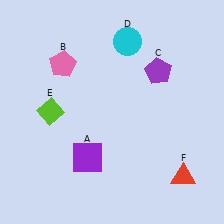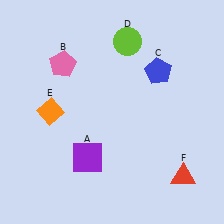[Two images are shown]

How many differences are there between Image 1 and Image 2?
There are 3 differences between the two images.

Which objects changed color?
C changed from purple to blue. D changed from cyan to lime. E changed from lime to orange.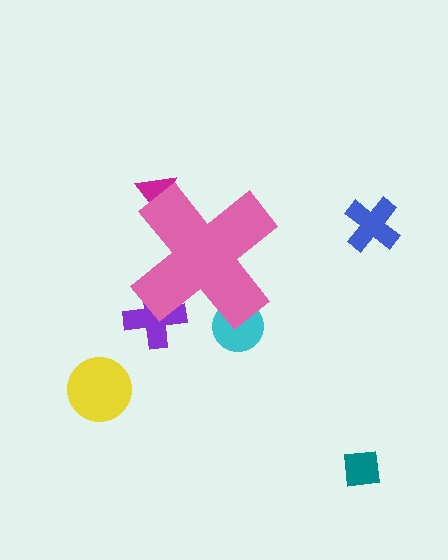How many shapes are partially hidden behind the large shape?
3 shapes are partially hidden.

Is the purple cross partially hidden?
Yes, the purple cross is partially hidden behind the pink cross.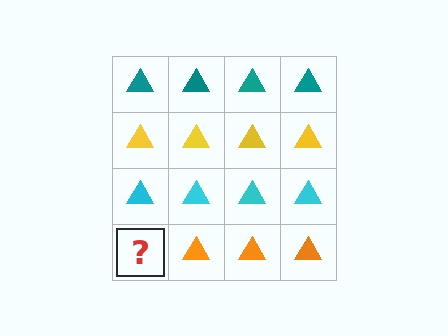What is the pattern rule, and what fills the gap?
The rule is that each row has a consistent color. The gap should be filled with an orange triangle.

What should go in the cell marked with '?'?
The missing cell should contain an orange triangle.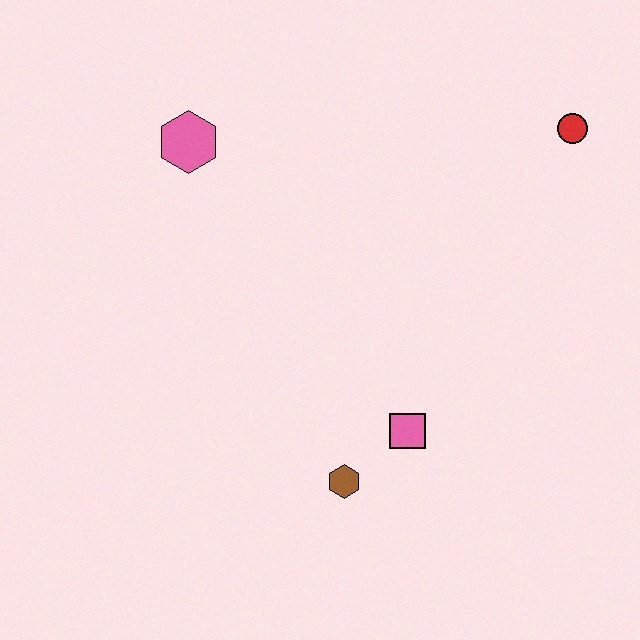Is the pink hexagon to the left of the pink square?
Yes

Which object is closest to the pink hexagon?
The pink square is closest to the pink hexagon.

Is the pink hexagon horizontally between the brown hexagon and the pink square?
No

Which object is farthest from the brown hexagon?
The red circle is farthest from the brown hexagon.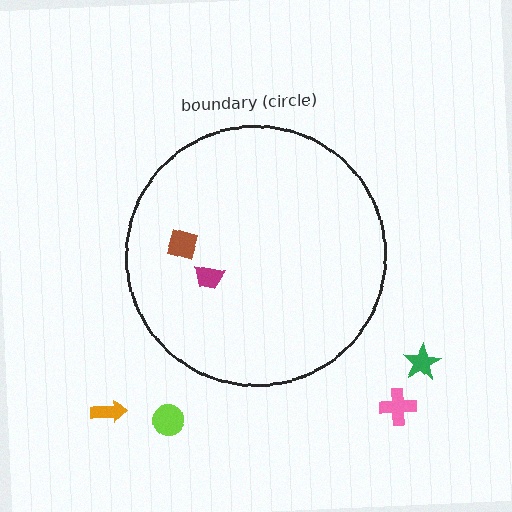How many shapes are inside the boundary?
2 inside, 4 outside.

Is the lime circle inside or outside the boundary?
Outside.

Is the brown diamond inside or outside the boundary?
Inside.